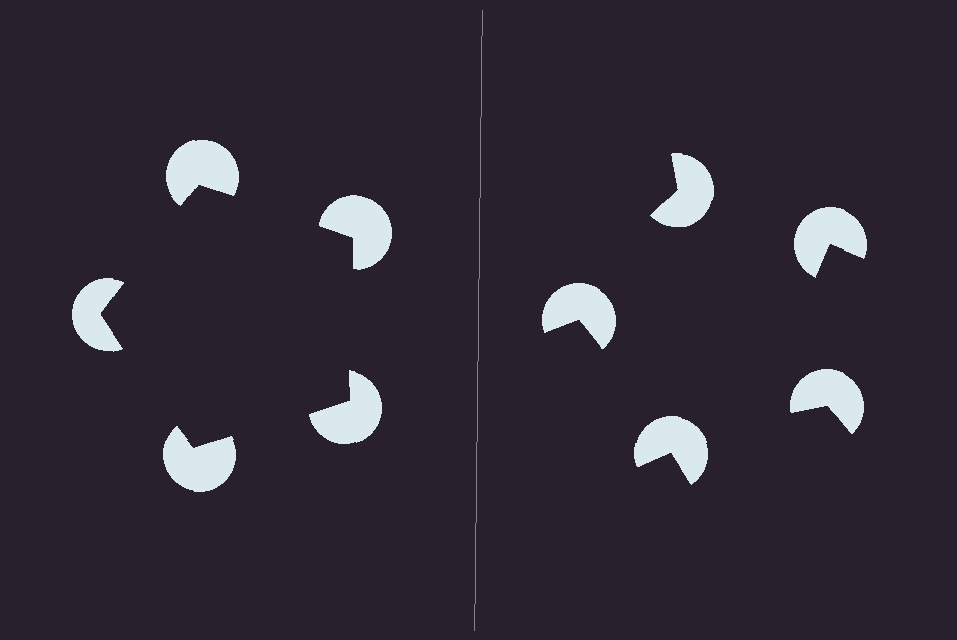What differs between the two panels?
The pac-man discs are positioned identically on both sides; only the wedge orientations differ. On the left they align to a pentagon; on the right they are misaligned.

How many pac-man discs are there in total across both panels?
10 — 5 on each side.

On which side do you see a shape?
An illusory pentagon appears on the left side. On the right side the wedge cuts are rotated, so no coherent shape forms.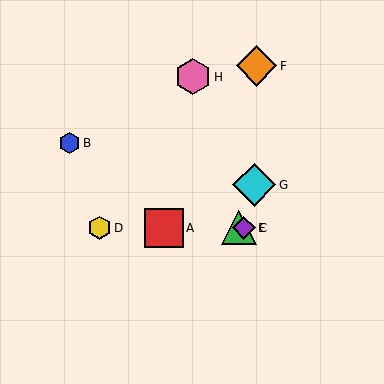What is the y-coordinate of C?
Object C is at y≈228.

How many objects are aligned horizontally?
4 objects (A, C, D, E) are aligned horizontally.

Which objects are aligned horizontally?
Objects A, C, D, E are aligned horizontally.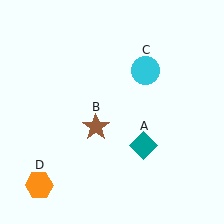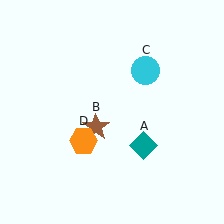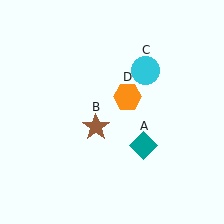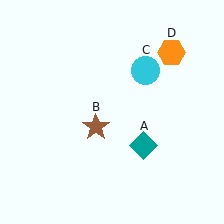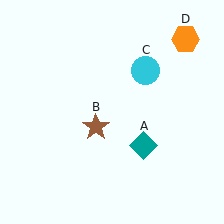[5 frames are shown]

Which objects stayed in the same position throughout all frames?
Teal diamond (object A) and brown star (object B) and cyan circle (object C) remained stationary.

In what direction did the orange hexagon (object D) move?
The orange hexagon (object D) moved up and to the right.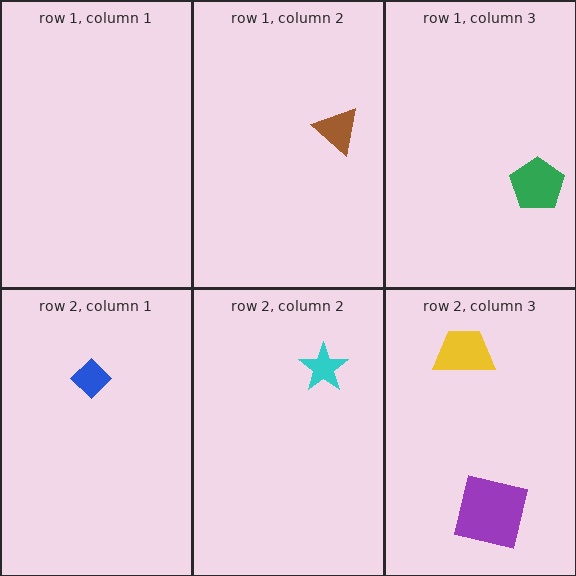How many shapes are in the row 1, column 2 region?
1.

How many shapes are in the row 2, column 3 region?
2.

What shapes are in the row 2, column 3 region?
The yellow trapezoid, the purple square.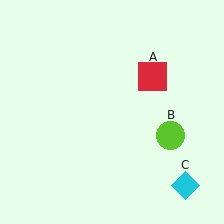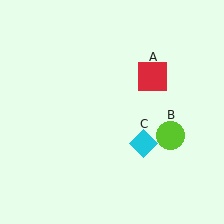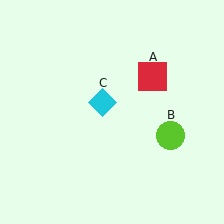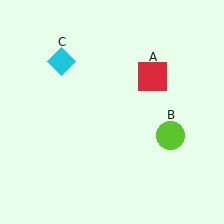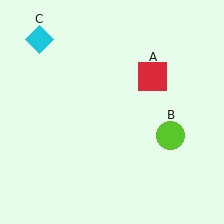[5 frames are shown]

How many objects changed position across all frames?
1 object changed position: cyan diamond (object C).